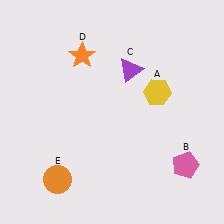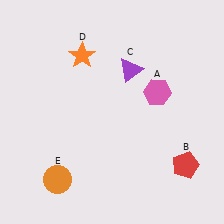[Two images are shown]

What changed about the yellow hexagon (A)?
In Image 1, A is yellow. In Image 2, it changed to pink.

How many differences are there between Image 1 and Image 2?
There are 2 differences between the two images.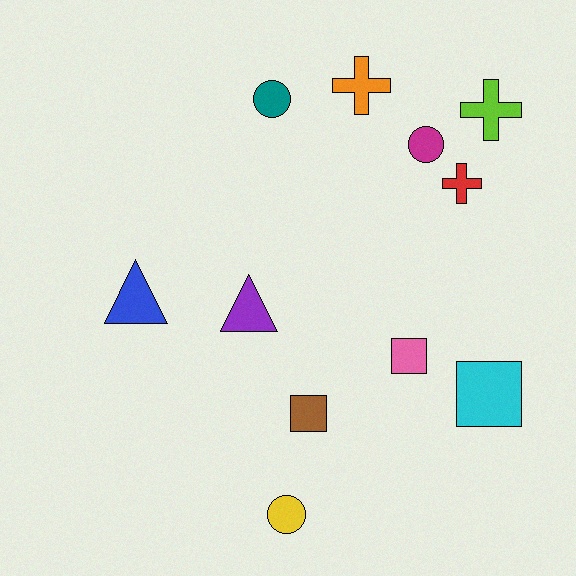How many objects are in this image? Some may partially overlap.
There are 11 objects.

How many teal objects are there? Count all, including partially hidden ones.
There is 1 teal object.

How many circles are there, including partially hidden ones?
There are 3 circles.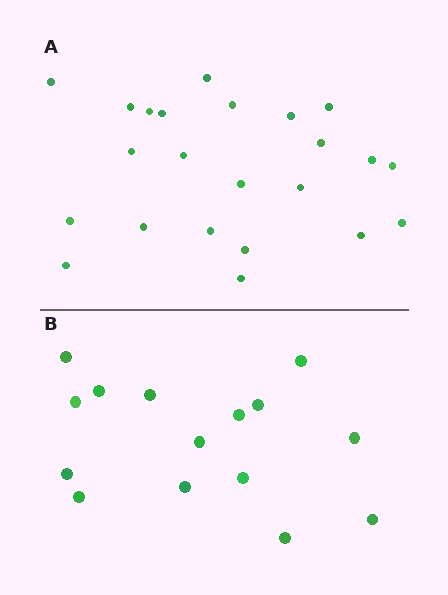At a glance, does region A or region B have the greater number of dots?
Region A (the top region) has more dots.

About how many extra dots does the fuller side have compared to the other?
Region A has roughly 8 or so more dots than region B.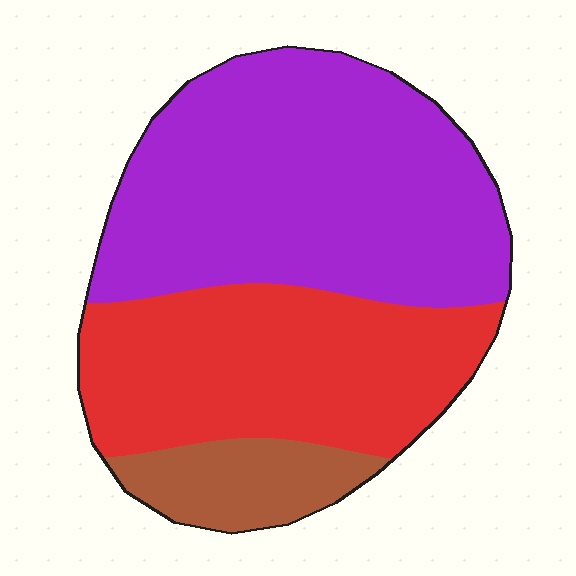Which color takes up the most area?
Purple, at roughly 50%.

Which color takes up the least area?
Brown, at roughly 10%.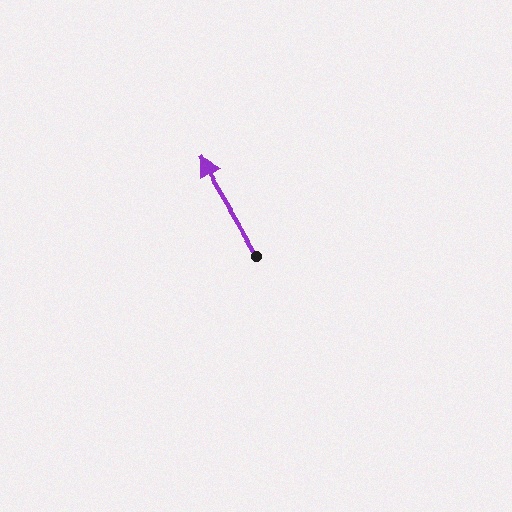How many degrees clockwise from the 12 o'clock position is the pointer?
Approximately 329 degrees.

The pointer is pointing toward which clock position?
Roughly 11 o'clock.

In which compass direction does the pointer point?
Northwest.